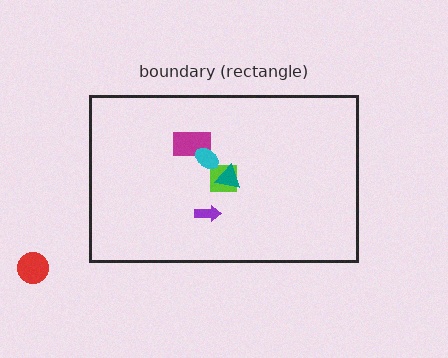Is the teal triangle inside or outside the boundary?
Inside.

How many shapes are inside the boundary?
5 inside, 1 outside.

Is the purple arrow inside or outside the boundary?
Inside.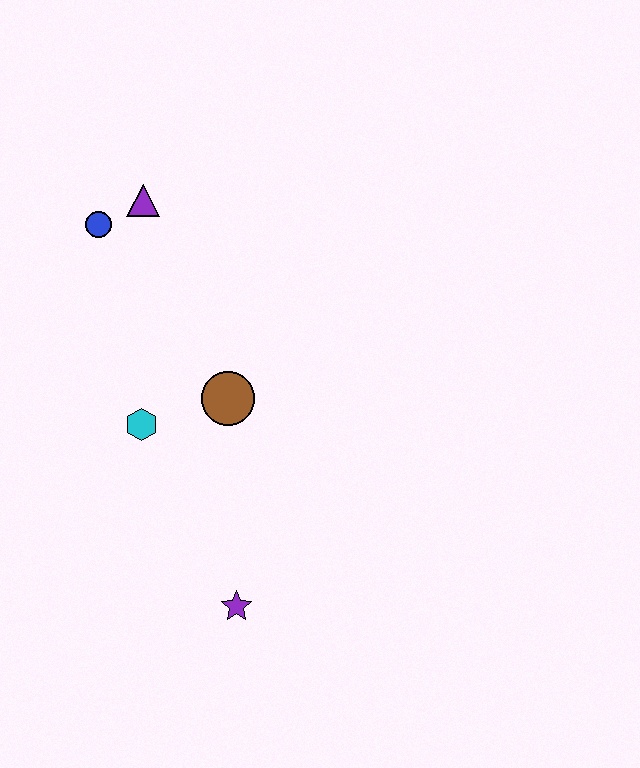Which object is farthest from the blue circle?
The purple star is farthest from the blue circle.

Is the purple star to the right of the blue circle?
Yes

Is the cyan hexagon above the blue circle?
No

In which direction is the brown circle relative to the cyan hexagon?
The brown circle is to the right of the cyan hexagon.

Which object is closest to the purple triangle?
The blue circle is closest to the purple triangle.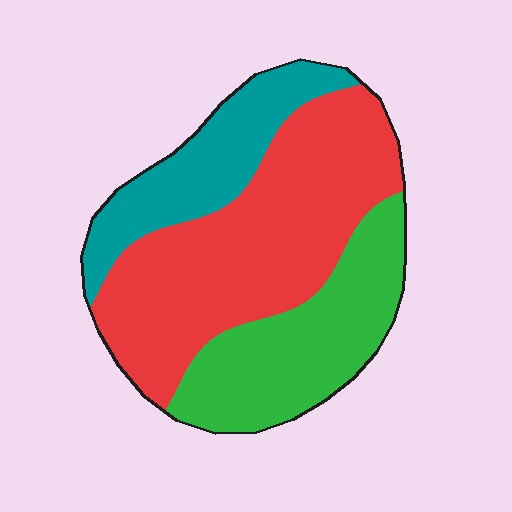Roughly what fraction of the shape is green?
Green covers 29% of the shape.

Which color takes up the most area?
Red, at roughly 50%.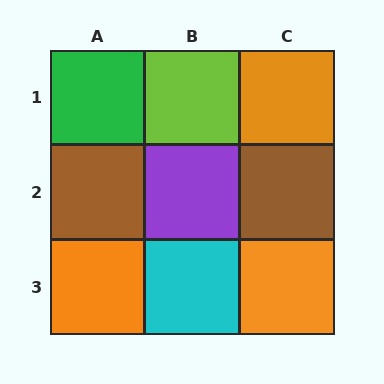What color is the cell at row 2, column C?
Brown.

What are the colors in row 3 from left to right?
Orange, cyan, orange.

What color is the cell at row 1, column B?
Lime.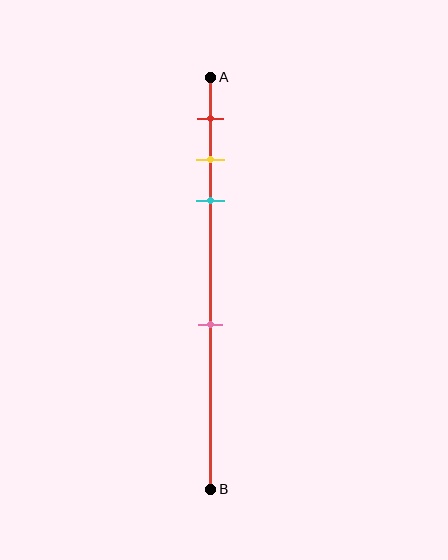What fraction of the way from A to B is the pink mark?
The pink mark is approximately 60% (0.6) of the way from A to B.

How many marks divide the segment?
There are 4 marks dividing the segment.